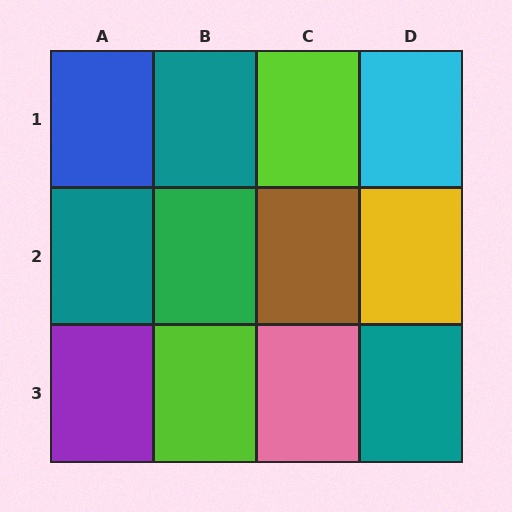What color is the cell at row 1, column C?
Lime.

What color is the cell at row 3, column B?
Lime.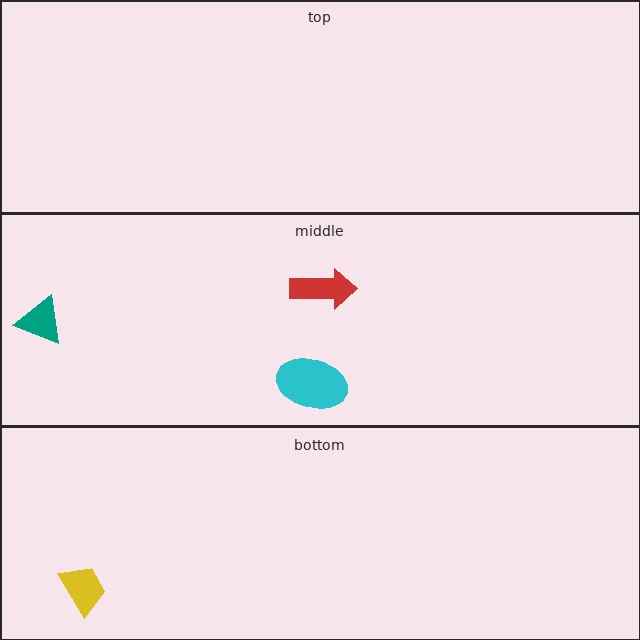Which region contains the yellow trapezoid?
The bottom region.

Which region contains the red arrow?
The middle region.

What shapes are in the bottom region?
The yellow trapezoid.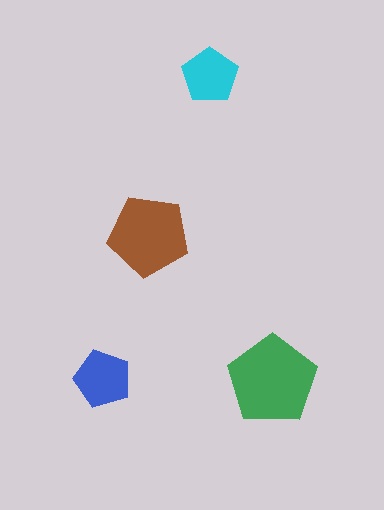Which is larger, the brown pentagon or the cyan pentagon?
The brown one.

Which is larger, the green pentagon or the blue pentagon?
The green one.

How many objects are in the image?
There are 4 objects in the image.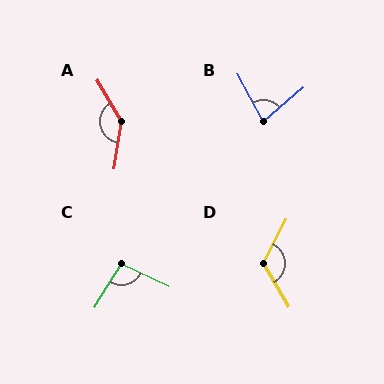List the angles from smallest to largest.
B (78°), C (97°), D (123°), A (140°).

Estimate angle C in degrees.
Approximately 97 degrees.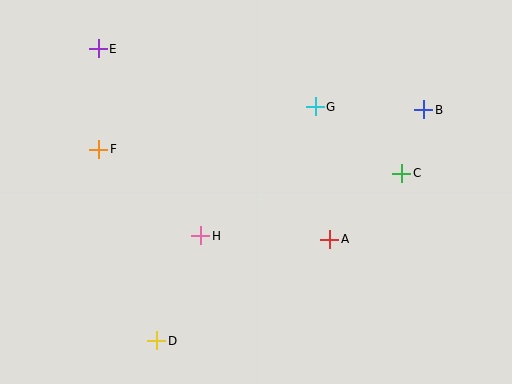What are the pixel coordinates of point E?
Point E is at (98, 49).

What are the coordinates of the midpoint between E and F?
The midpoint between E and F is at (98, 99).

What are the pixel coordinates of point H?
Point H is at (201, 236).